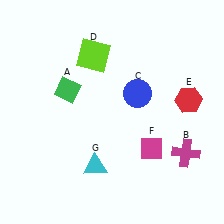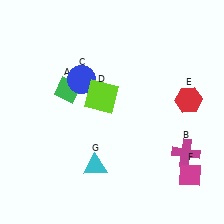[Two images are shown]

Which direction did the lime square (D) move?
The lime square (D) moved down.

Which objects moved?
The objects that moved are: the blue circle (C), the lime square (D), the magenta diamond (F).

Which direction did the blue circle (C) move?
The blue circle (C) moved left.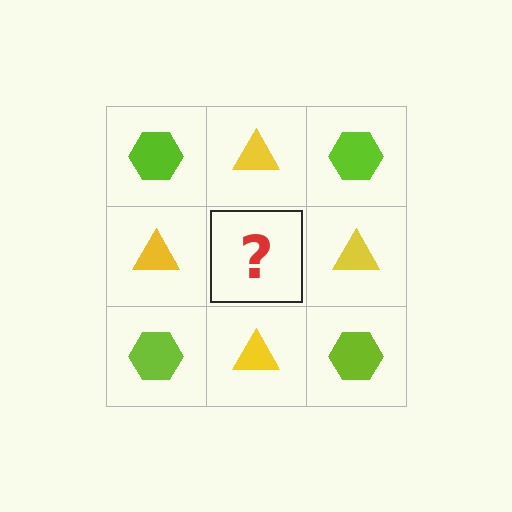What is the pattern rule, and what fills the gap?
The rule is that it alternates lime hexagon and yellow triangle in a checkerboard pattern. The gap should be filled with a lime hexagon.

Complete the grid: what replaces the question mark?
The question mark should be replaced with a lime hexagon.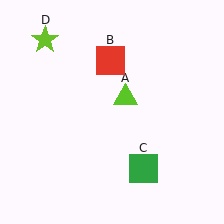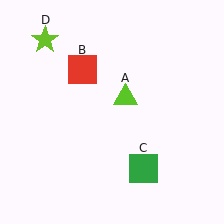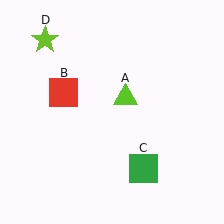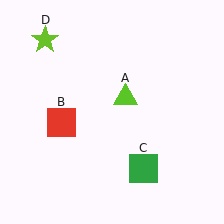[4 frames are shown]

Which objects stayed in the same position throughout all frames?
Lime triangle (object A) and green square (object C) and lime star (object D) remained stationary.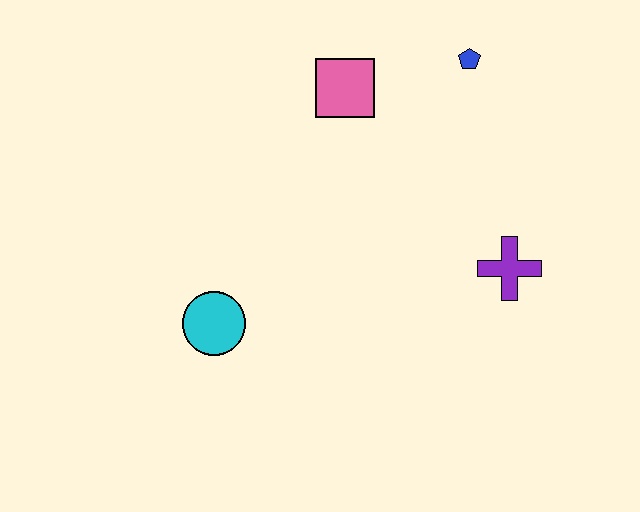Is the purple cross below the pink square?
Yes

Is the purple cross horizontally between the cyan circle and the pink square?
No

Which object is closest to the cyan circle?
The pink square is closest to the cyan circle.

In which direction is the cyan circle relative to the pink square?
The cyan circle is below the pink square.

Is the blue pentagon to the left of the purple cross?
Yes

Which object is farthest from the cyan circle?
The blue pentagon is farthest from the cyan circle.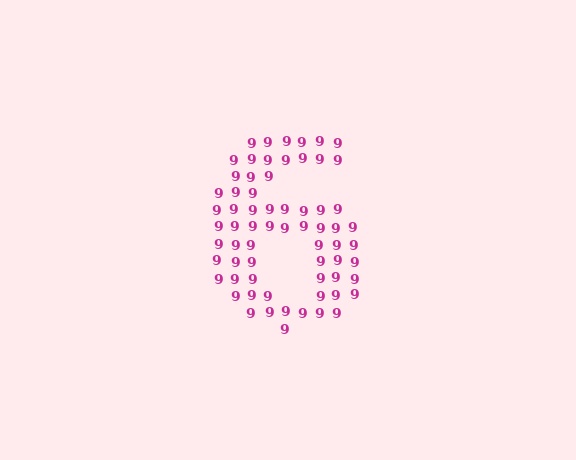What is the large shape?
The large shape is the digit 6.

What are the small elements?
The small elements are digit 9's.